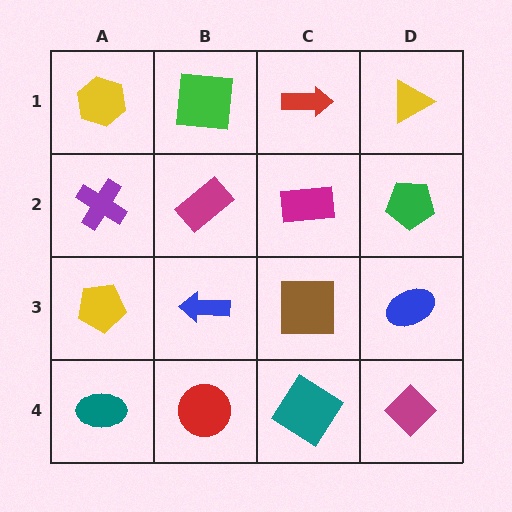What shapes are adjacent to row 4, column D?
A blue ellipse (row 3, column D), a teal diamond (row 4, column C).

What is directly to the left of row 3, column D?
A brown square.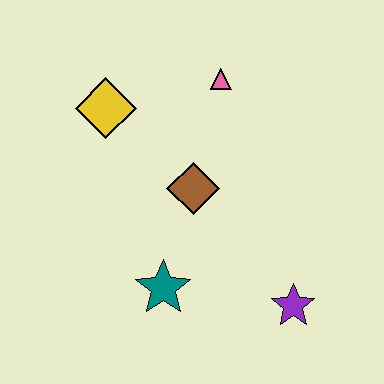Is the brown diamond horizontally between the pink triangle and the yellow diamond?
Yes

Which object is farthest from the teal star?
The pink triangle is farthest from the teal star.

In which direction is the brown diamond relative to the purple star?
The brown diamond is above the purple star.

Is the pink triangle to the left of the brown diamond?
No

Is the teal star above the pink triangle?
No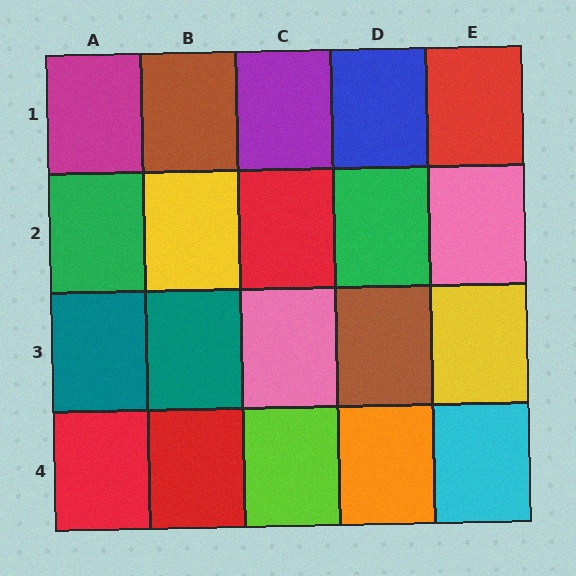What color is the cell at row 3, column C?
Pink.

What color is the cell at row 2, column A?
Green.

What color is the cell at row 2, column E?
Pink.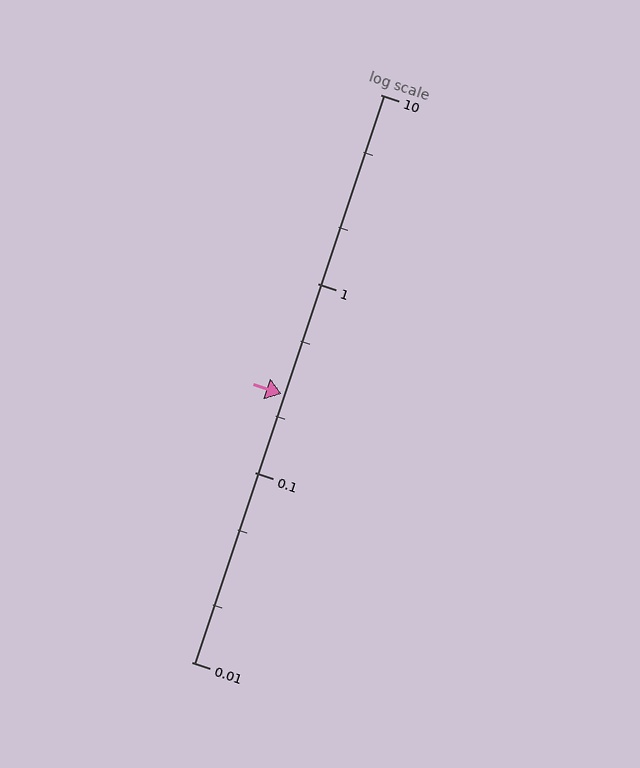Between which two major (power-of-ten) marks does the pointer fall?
The pointer is between 0.1 and 1.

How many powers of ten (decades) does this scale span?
The scale spans 3 decades, from 0.01 to 10.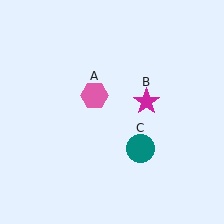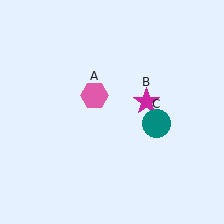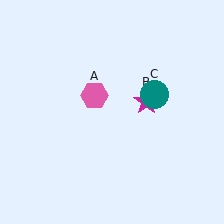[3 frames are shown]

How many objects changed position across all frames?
1 object changed position: teal circle (object C).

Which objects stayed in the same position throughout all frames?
Pink hexagon (object A) and magenta star (object B) remained stationary.